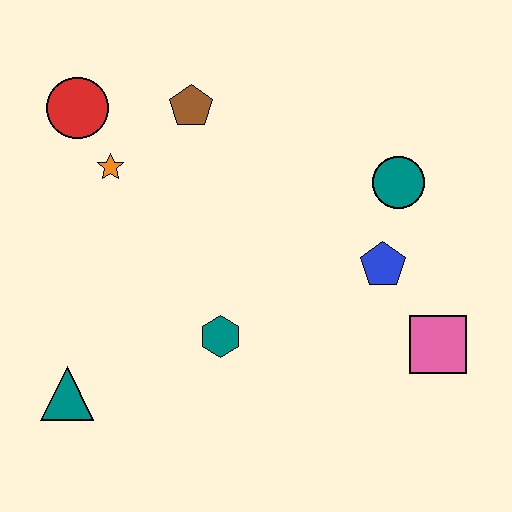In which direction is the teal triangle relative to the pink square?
The teal triangle is to the left of the pink square.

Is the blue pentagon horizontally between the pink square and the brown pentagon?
Yes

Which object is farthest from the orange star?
The pink square is farthest from the orange star.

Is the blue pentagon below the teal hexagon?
No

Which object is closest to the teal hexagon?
The teal triangle is closest to the teal hexagon.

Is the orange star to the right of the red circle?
Yes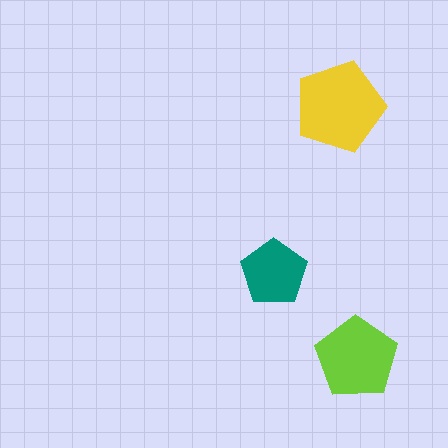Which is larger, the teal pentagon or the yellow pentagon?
The yellow one.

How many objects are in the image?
There are 3 objects in the image.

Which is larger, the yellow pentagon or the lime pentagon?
The yellow one.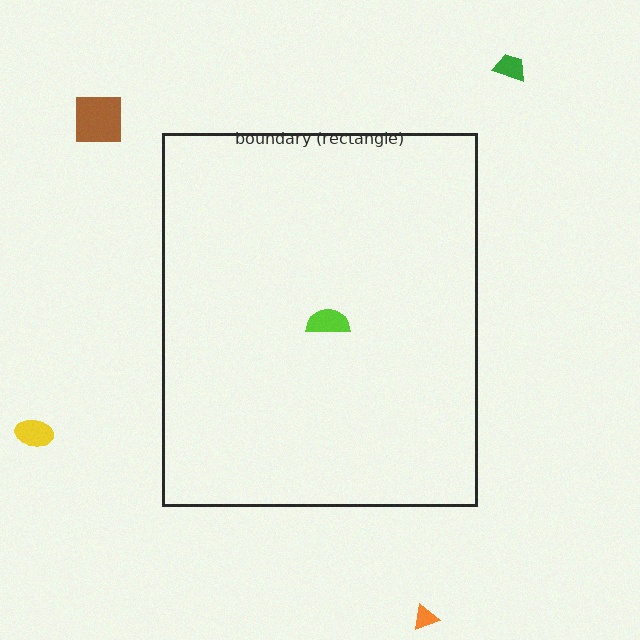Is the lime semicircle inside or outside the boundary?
Inside.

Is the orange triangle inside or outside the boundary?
Outside.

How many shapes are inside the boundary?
1 inside, 4 outside.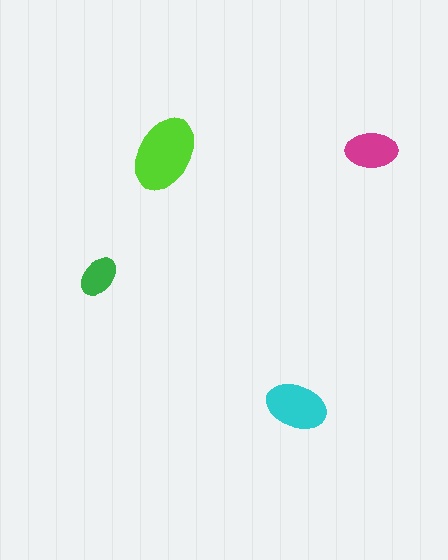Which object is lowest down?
The cyan ellipse is bottommost.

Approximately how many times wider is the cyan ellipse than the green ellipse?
About 1.5 times wider.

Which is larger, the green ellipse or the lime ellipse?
The lime one.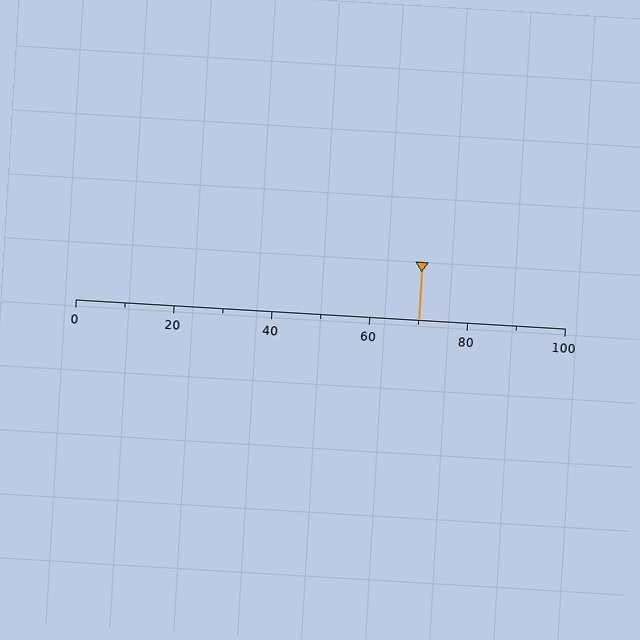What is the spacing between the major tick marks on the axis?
The major ticks are spaced 20 apart.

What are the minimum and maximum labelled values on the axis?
The axis runs from 0 to 100.